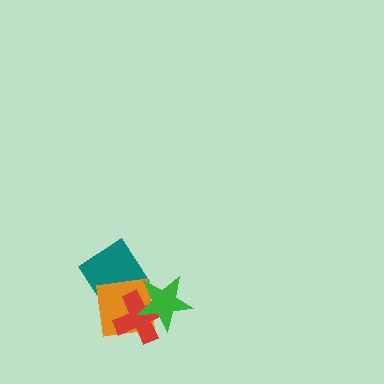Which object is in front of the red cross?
The green star is in front of the red cross.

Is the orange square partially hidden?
Yes, it is partially covered by another shape.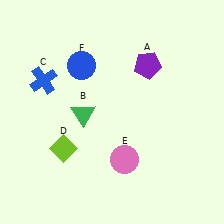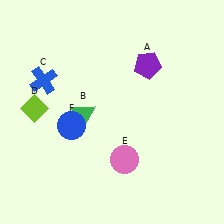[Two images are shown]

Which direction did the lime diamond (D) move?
The lime diamond (D) moved up.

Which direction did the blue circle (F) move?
The blue circle (F) moved down.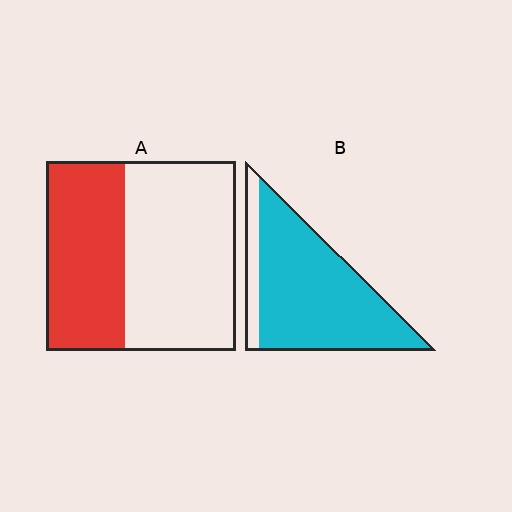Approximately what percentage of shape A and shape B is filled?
A is approximately 40% and B is approximately 85%.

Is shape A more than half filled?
No.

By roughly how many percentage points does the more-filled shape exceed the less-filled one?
By roughly 45 percentage points (B over A).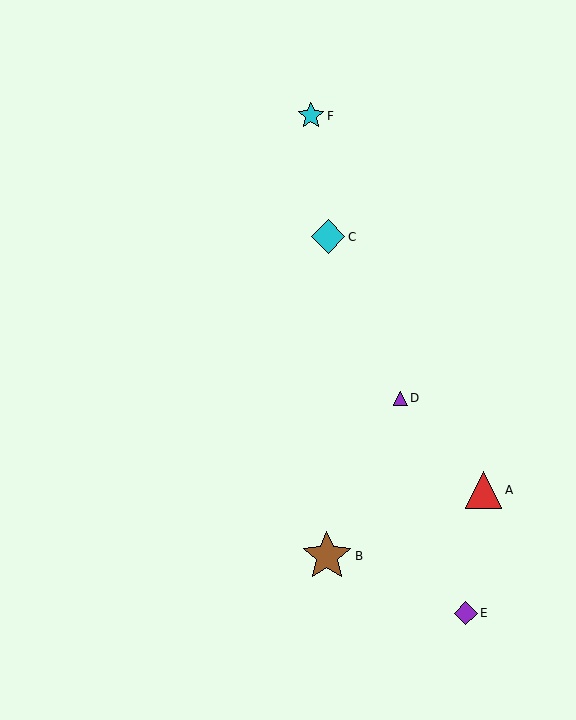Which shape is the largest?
The brown star (labeled B) is the largest.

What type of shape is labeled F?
Shape F is a cyan star.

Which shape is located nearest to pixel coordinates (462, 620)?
The purple diamond (labeled E) at (466, 613) is nearest to that location.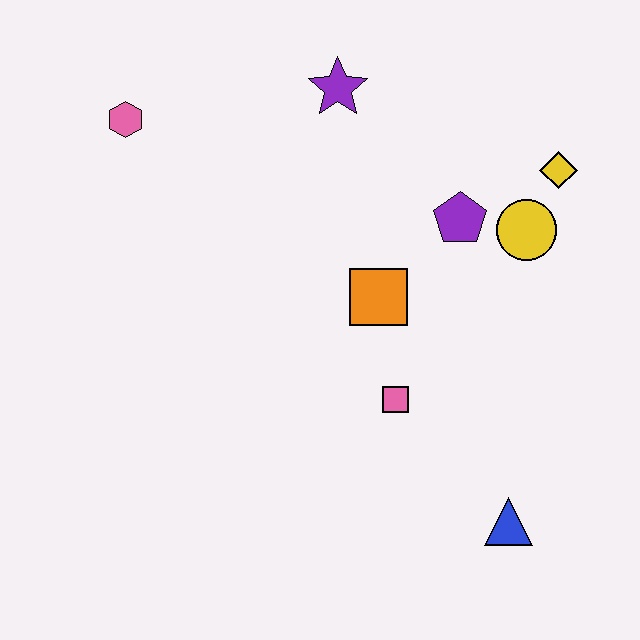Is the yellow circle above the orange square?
Yes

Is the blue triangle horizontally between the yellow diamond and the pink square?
Yes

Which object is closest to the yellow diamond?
The yellow circle is closest to the yellow diamond.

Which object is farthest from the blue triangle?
The pink hexagon is farthest from the blue triangle.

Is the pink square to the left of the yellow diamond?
Yes